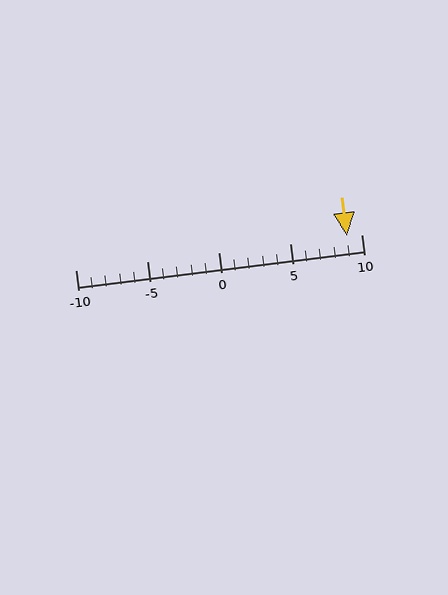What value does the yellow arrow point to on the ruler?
The yellow arrow points to approximately 9.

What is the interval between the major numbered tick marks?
The major tick marks are spaced 5 units apart.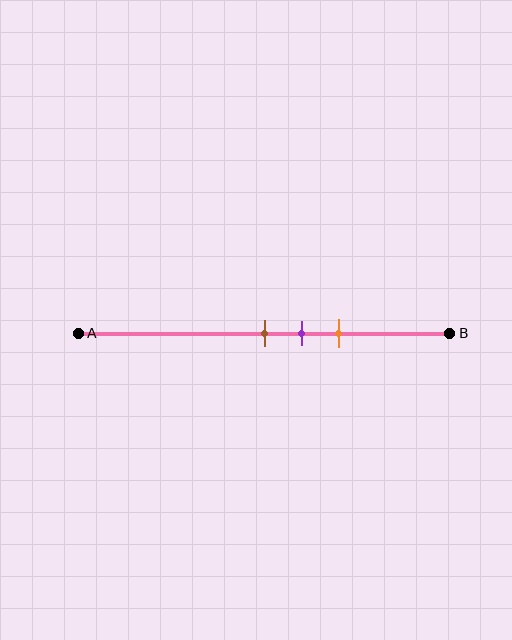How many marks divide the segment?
There are 3 marks dividing the segment.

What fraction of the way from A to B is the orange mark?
The orange mark is approximately 70% (0.7) of the way from A to B.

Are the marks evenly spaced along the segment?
Yes, the marks are approximately evenly spaced.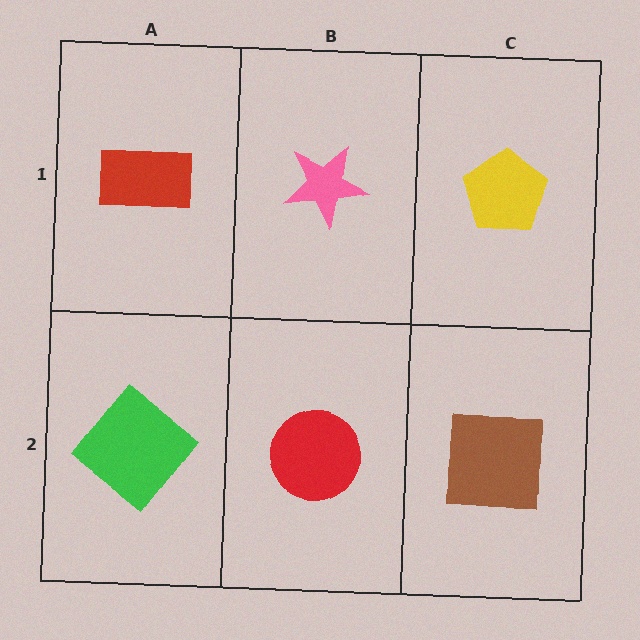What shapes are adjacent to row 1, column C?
A brown square (row 2, column C), a pink star (row 1, column B).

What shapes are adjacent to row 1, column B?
A red circle (row 2, column B), a red rectangle (row 1, column A), a yellow pentagon (row 1, column C).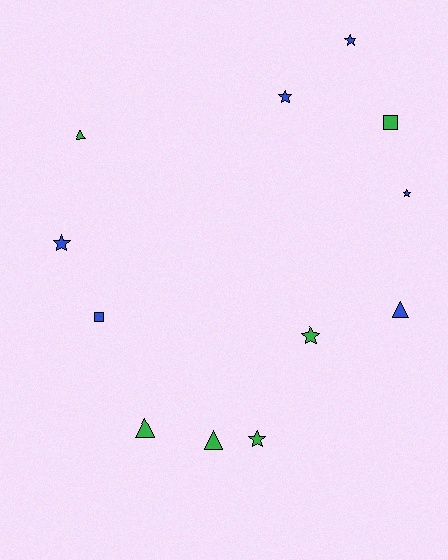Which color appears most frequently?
Blue, with 6 objects.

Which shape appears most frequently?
Star, with 6 objects.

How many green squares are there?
There is 1 green square.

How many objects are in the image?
There are 12 objects.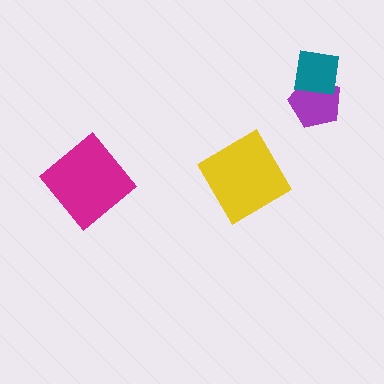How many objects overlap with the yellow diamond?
0 objects overlap with the yellow diamond.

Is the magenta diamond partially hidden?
No, no other shape covers it.